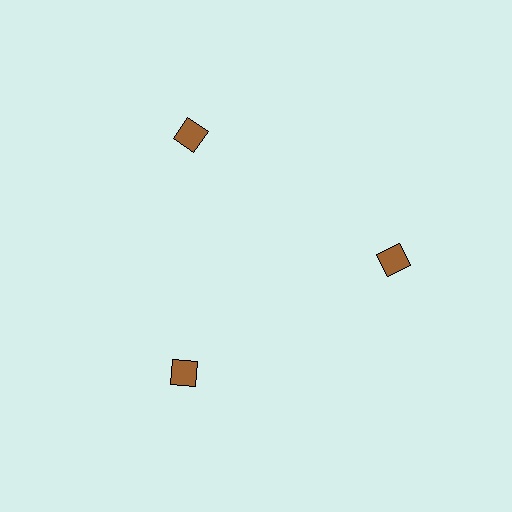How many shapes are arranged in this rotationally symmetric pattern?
There are 3 shapes, arranged in 3 groups of 1.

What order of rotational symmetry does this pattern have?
This pattern has 3-fold rotational symmetry.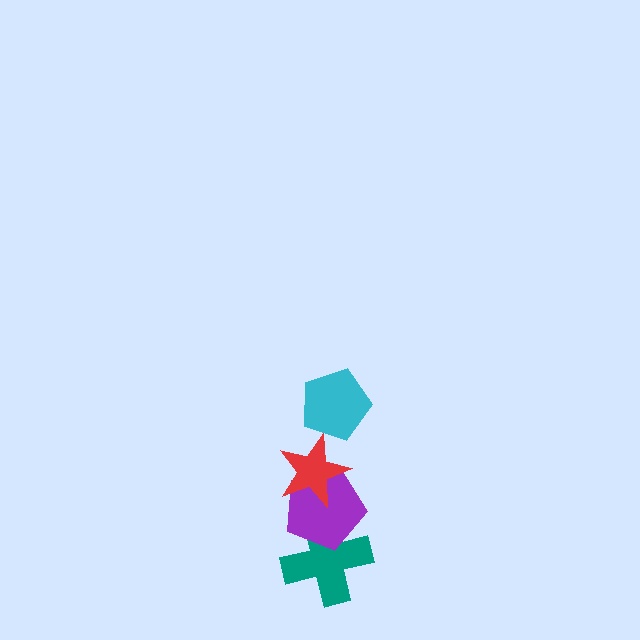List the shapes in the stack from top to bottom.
From top to bottom: the cyan pentagon, the red star, the purple pentagon, the teal cross.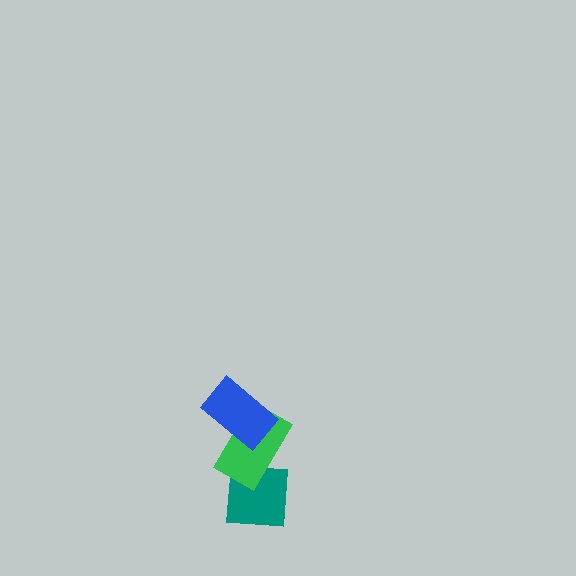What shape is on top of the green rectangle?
The blue rectangle is on top of the green rectangle.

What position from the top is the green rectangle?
The green rectangle is 2nd from the top.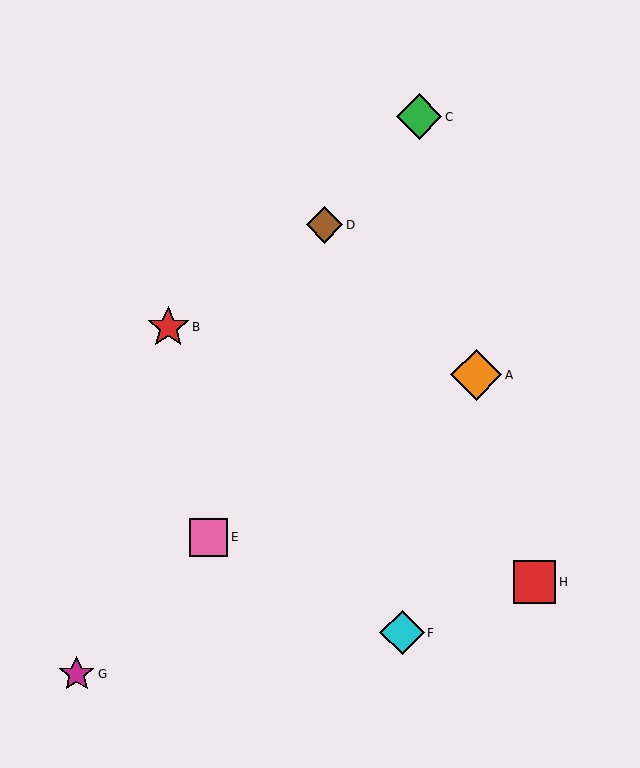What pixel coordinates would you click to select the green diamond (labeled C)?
Click at (419, 117) to select the green diamond C.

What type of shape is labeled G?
Shape G is a magenta star.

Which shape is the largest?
The orange diamond (labeled A) is the largest.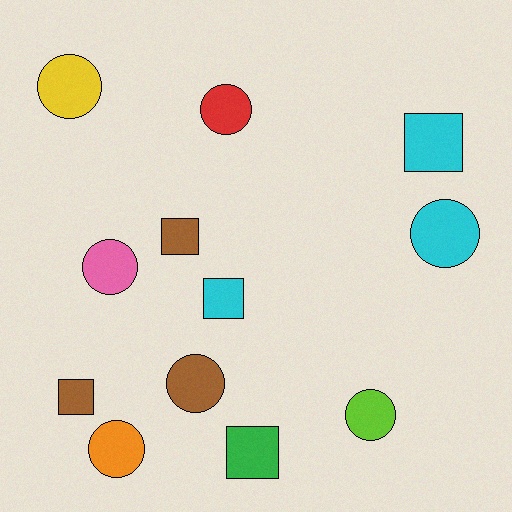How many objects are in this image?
There are 12 objects.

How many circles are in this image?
There are 7 circles.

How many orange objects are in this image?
There is 1 orange object.